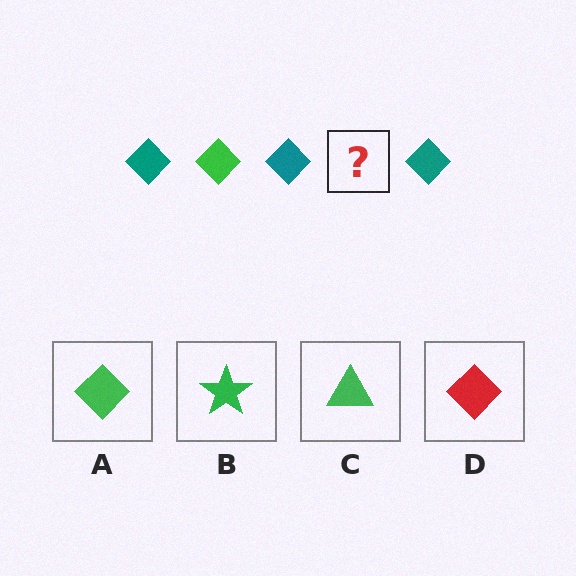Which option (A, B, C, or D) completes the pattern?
A.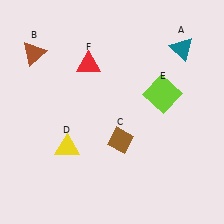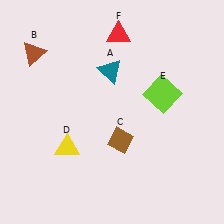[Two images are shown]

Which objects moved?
The objects that moved are: the teal triangle (A), the red triangle (F).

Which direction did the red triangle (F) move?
The red triangle (F) moved up.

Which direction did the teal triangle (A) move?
The teal triangle (A) moved left.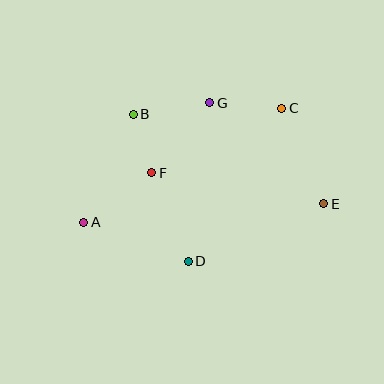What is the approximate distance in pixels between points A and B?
The distance between A and B is approximately 119 pixels.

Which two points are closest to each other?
Points B and F are closest to each other.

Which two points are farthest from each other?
Points A and E are farthest from each other.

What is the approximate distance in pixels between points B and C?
The distance between B and C is approximately 148 pixels.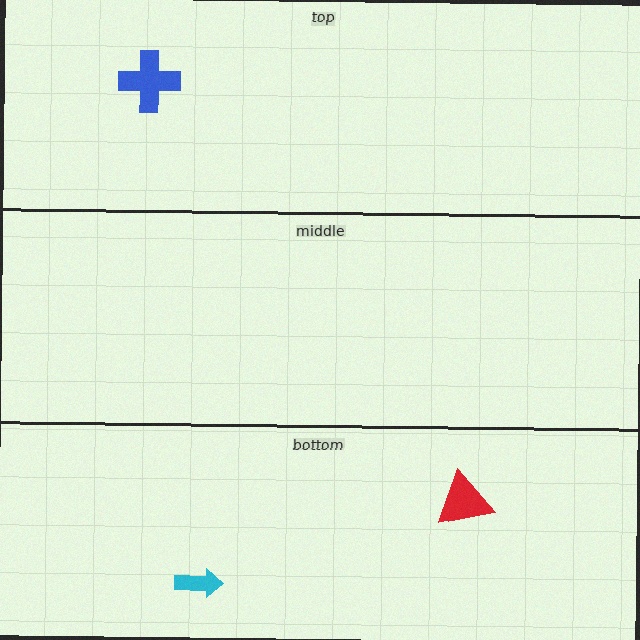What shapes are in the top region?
The blue cross.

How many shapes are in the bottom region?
2.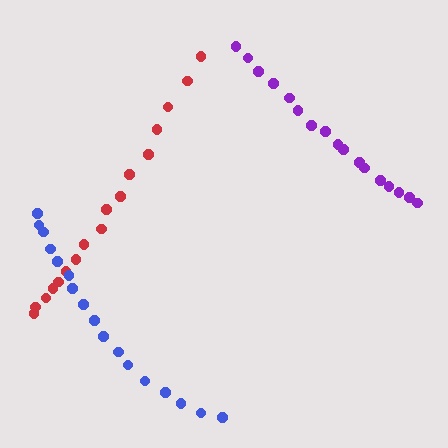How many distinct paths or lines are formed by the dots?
There are 3 distinct paths.